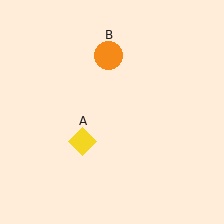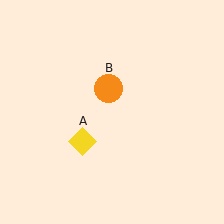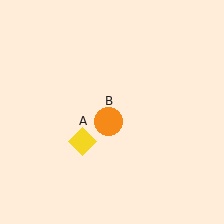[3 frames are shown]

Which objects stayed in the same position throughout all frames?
Yellow diamond (object A) remained stationary.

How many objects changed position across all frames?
1 object changed position: orange circle (object B).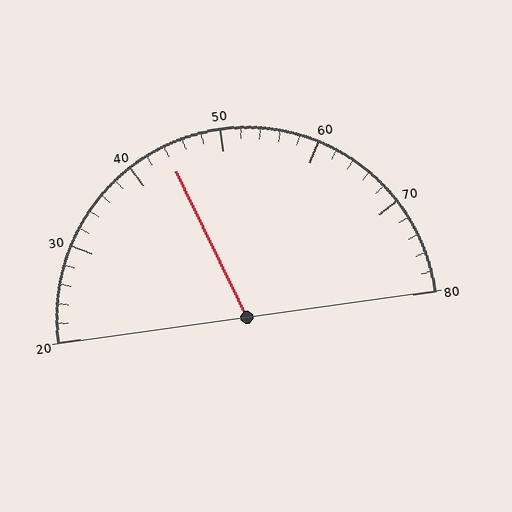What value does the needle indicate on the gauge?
The needle indicates approximately 44.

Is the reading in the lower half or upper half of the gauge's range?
The reading is in the lower half of the range (20 to 80).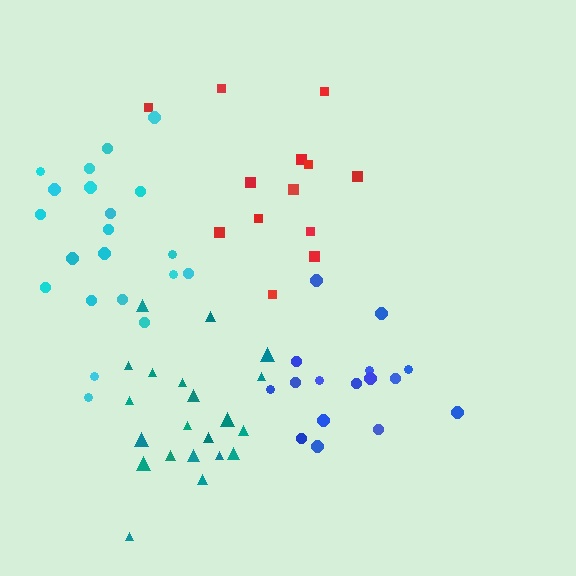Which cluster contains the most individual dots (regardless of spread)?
Teal (21).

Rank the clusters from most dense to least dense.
teal, cyan, blue, red.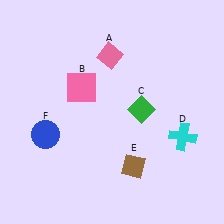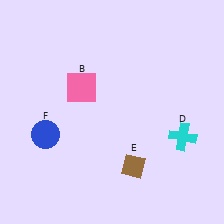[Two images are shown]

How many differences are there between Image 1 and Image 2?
There are 2 differences between the two images.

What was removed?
The pink diamond (A), the green diamond (C) were removed in Image 2.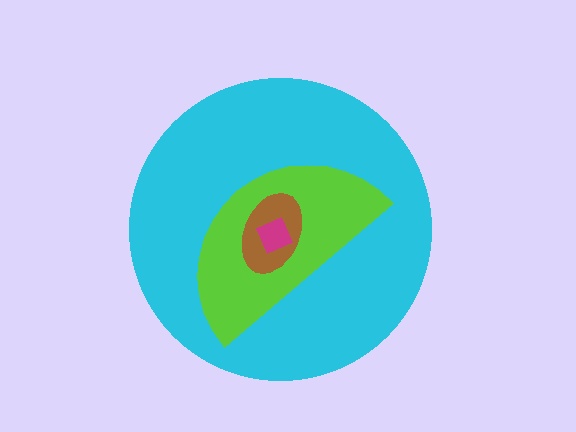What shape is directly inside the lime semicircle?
The brown ellipse.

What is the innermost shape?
The magenta diamond.